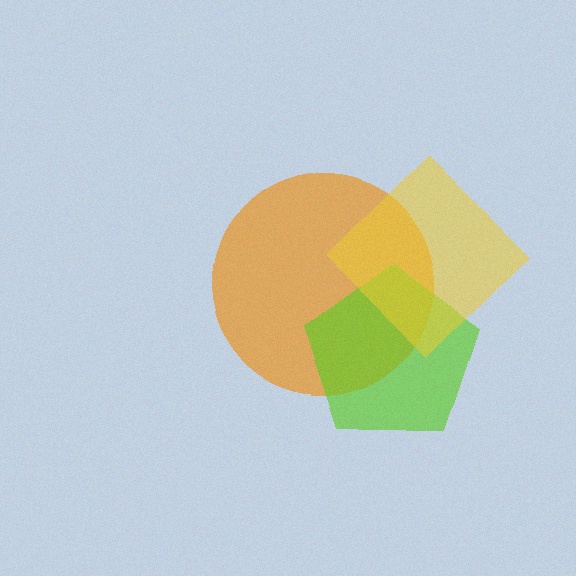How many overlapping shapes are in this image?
There are 3 overlapping shapes in the image.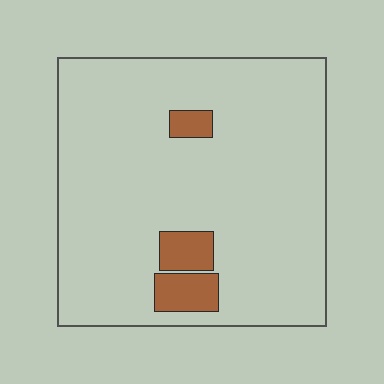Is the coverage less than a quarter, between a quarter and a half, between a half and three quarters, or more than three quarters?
Less than a quarter.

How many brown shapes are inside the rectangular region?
3.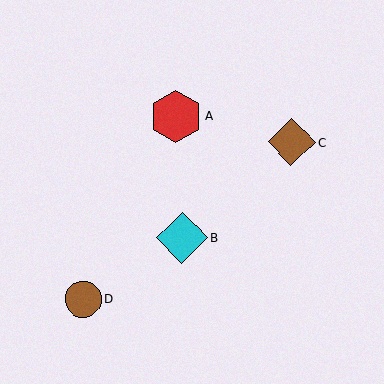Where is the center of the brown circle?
The center of the brown circle is at (83, 299).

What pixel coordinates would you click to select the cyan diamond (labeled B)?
Click at (182, 238) to select the cyan diamond B.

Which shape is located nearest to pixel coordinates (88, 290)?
The brown circle (labeled D) at (83, 299) is nearest to that location.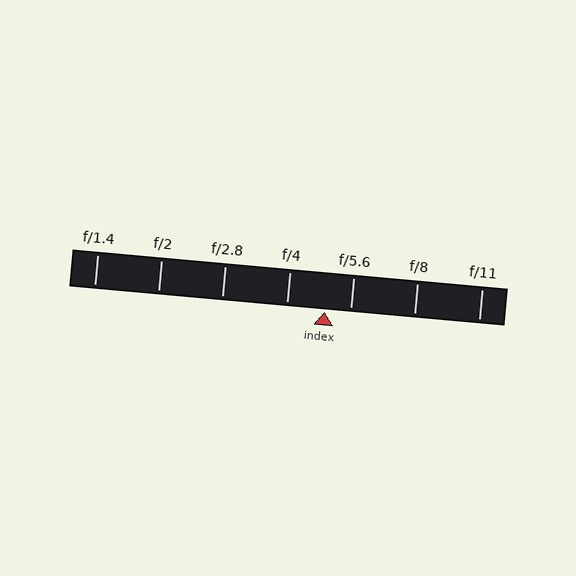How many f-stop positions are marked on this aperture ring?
There are 7 f-stop positions marked.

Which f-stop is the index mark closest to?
The index mark is closest to f/5.6.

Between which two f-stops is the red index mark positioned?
The index mark is between f/4 and f/5.6.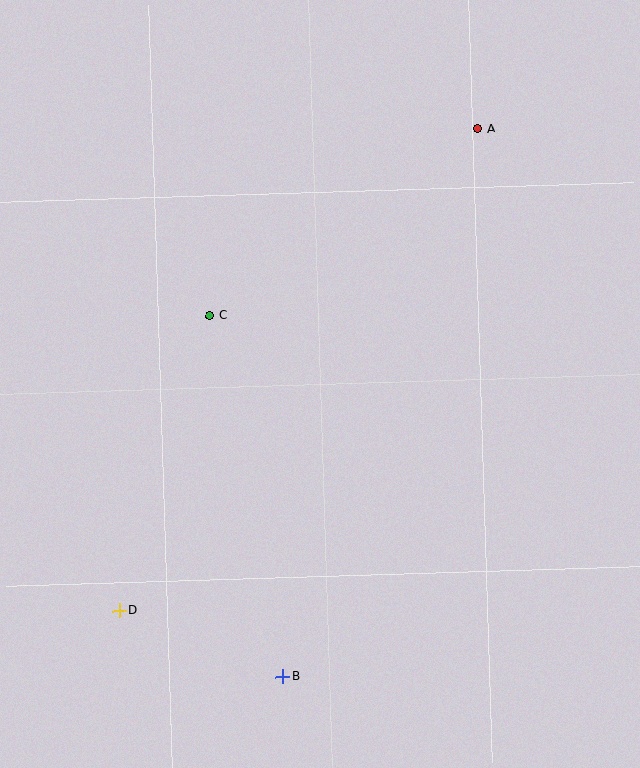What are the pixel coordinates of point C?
Point C is at (210, 316).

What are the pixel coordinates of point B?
Point B is at (283, 677).